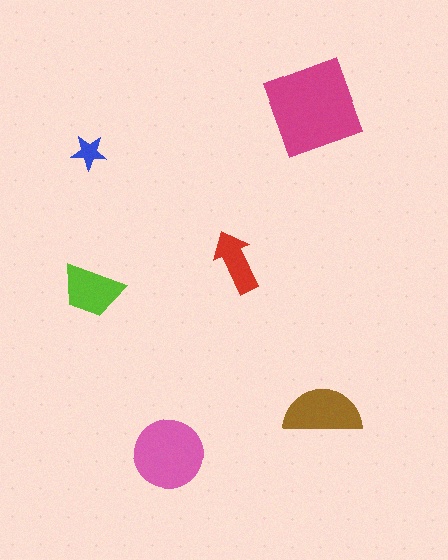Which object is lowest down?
The pink circle is bottommost.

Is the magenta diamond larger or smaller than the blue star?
Larger.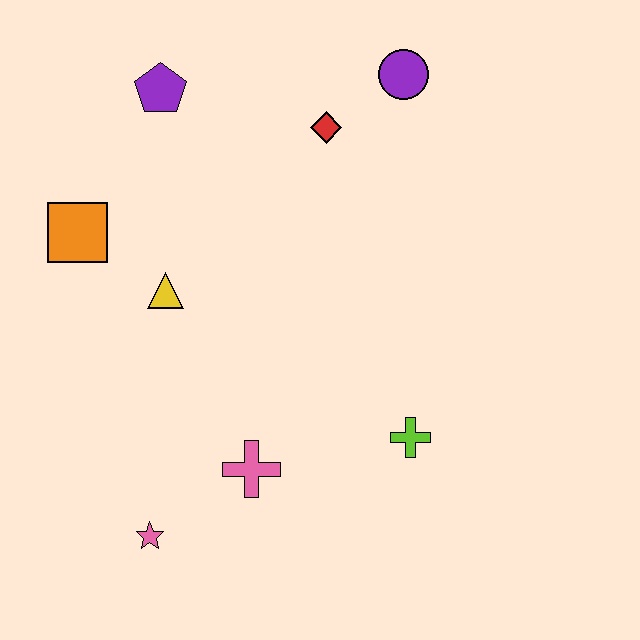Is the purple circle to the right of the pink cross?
Yes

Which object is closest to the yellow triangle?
The orange square is closest to the yellow triangle.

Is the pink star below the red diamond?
Yes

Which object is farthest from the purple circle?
The pink star is farthest from the purple circle.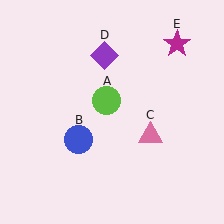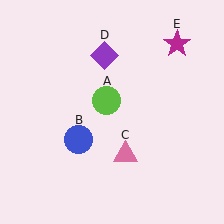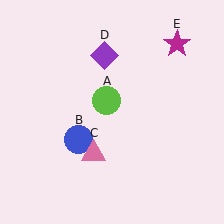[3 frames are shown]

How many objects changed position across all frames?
1 object changed position: pink triangle (object C).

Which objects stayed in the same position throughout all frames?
Lime circle (object A) and blue circle (object B) and purple diamond (object D) and magenta star (object E) remained stationary.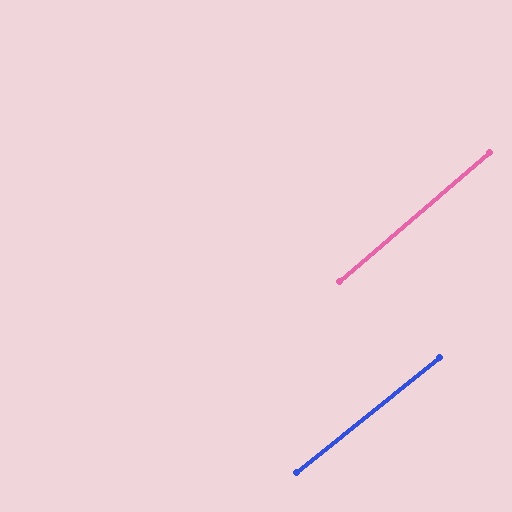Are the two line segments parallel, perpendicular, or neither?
Parallel — their directions differ by only 1.7°.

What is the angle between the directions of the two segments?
Approximately 2 degrees.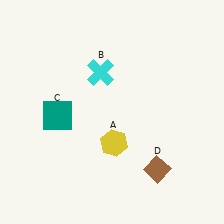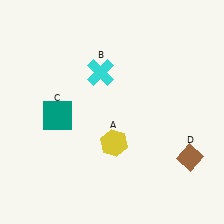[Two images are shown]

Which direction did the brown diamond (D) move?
The brown diamond (D) moved right.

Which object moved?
The brown diamond (D) moved right.